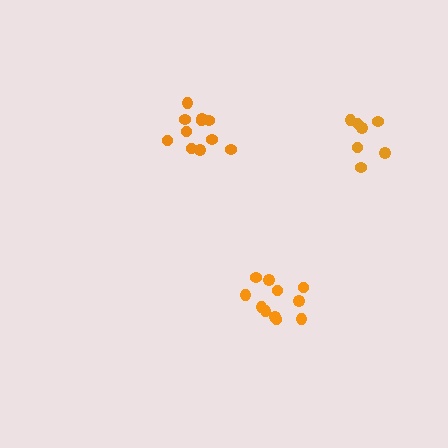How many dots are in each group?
Group 1: 11 dots, Group 2: 11 dots, Group 3: 7 dots (29 total).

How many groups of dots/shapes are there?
There are 3 groups.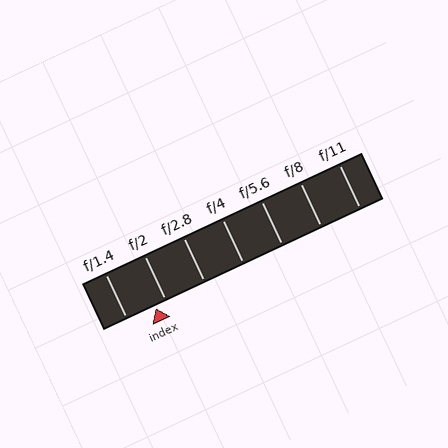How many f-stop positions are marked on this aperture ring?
There are 7 f-stop positions marked.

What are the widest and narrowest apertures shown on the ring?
The widest aperture shown is f/1.4 and the narrowest is f/11.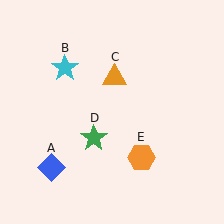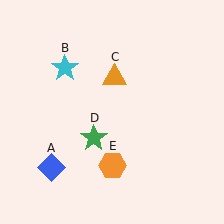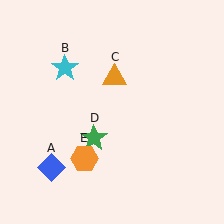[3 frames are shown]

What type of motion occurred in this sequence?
The orange hexagon (object E) rotated clockwise around the center of the scene.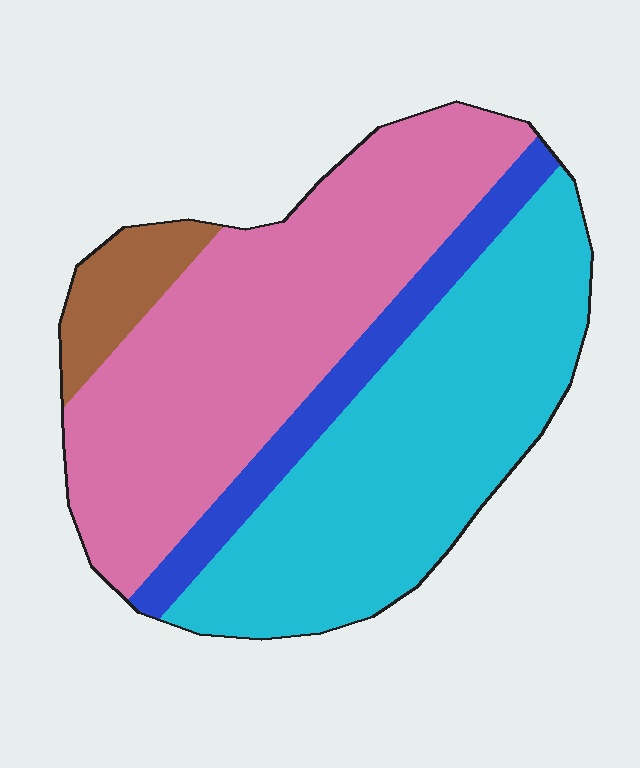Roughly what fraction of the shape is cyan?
Cyan takes up between a quarter and a half of the shape.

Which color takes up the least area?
Brown, at roughly 5%.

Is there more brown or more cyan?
Cyan.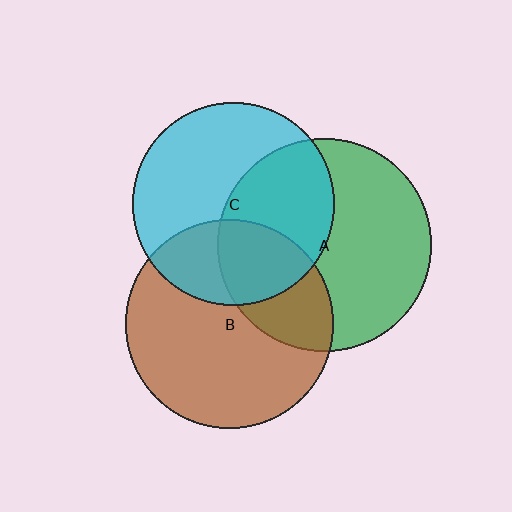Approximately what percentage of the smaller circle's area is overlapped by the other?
Approximately 30%.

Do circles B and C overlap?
Yes.